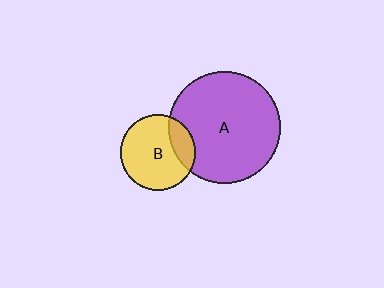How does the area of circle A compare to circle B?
Approximately 2.2 times.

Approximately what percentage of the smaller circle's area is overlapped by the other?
Approximately 20%.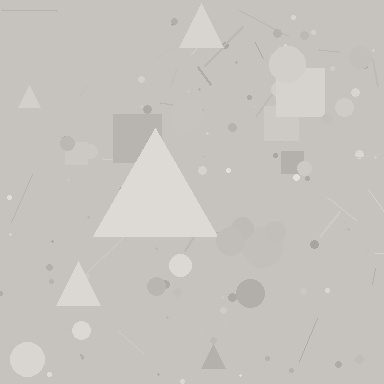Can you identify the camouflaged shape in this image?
The camouflaged shape is a triangle.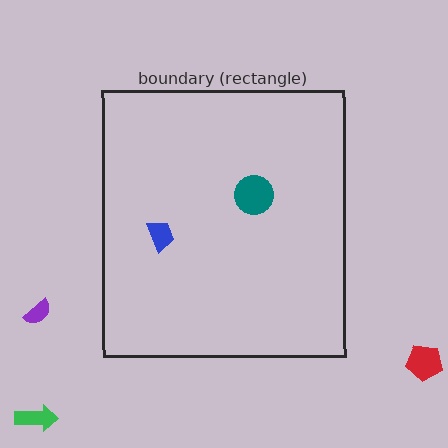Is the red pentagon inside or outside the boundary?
Outside.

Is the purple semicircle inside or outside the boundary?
Outside.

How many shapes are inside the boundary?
2 inside, 3 outside.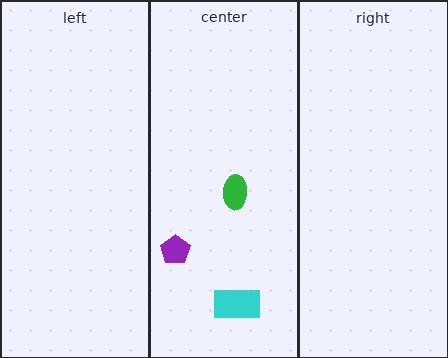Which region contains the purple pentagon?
The center region.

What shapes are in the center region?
The green ellipse, the cyan rectangle, the purple pentagon.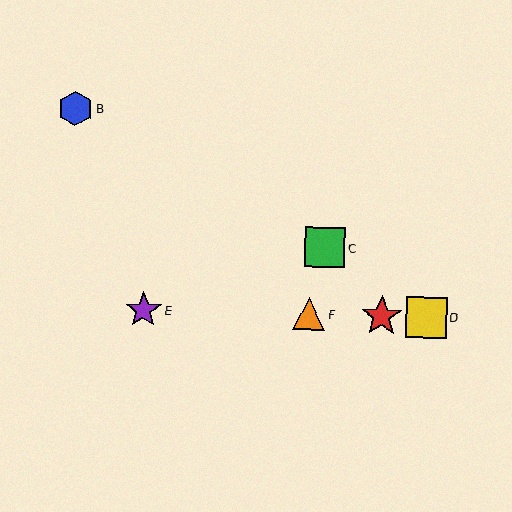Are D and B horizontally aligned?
No, D is at y≈318 and B is at y≈109.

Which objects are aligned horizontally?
Objects A, D, E, F are aligned horizontally.